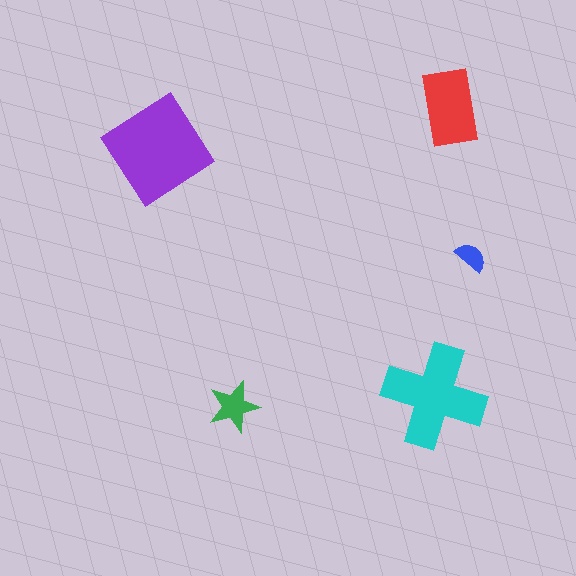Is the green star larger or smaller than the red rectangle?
Smaller.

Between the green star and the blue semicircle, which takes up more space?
The green star.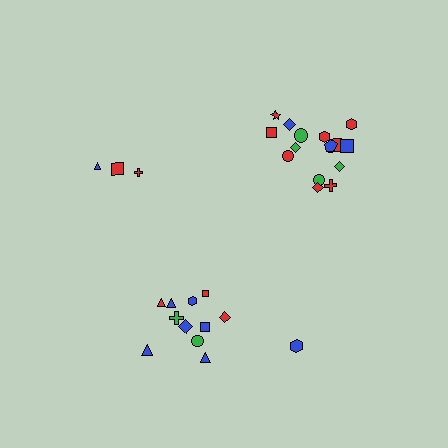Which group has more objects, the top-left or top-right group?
The top-right group.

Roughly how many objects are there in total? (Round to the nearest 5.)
Roughly 30 objects in total.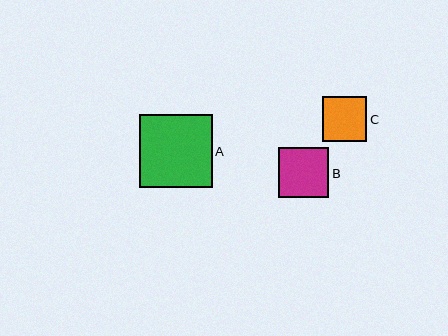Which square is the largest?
Square A is the largest with a size of approximately 72 pixels.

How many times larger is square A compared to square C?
Square A is approximately 1.6 times the size of square C.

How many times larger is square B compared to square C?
Square B is approximately 1.1 times the size of square C.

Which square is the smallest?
Square C is the smallest with a size of approximately 44 pixels.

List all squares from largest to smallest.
From largest to smallest: A, B, C.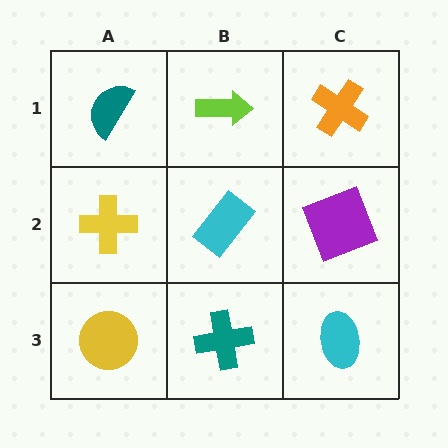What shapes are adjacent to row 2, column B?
A lime arrow (row 1, column B), a teal cross (row 3, column B), a yellow cross (row 2, column A), a purple square (row 2, column C).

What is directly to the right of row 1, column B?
An orange cross.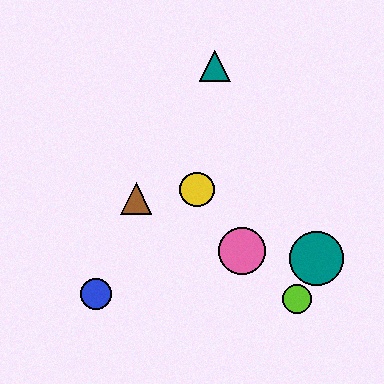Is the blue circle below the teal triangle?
Yes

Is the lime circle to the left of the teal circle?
Yes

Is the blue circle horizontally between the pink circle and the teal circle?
No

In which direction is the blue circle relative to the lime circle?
The blue circle is to the left of the lime circle.